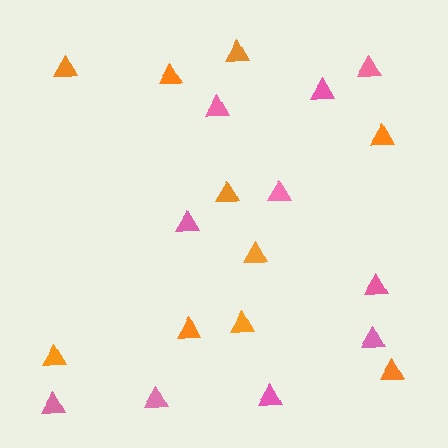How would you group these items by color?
There are 2 groups: one group of orange triangles (10) and one group of pink triangles (10).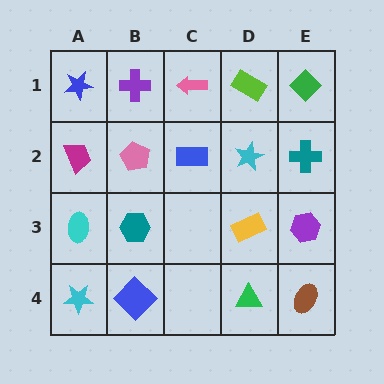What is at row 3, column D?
A yellow rectangle.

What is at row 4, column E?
A brown ellipse.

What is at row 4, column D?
A green triangle.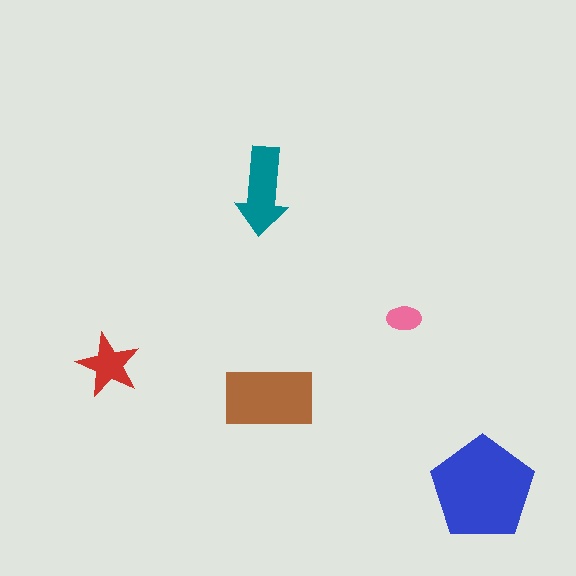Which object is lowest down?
The blue pentagon is bottommost.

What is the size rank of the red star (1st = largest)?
4th.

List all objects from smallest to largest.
The pink ellipse, the red star, the teal arrow, the brown rectangle, the blue pentagon.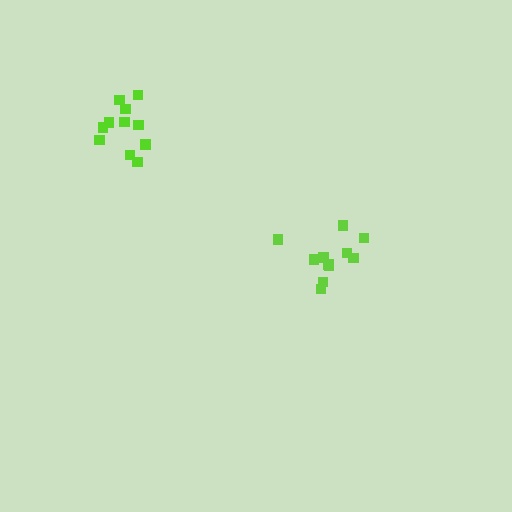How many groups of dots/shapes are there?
There are 2 groups.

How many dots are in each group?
Group 1: 11 dots, Group 2: 11 dots (22 total).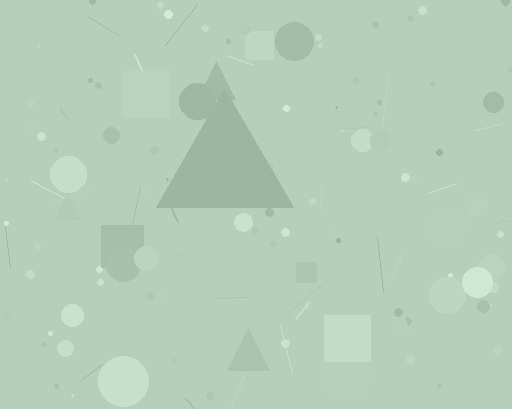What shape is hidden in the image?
A triangle is hidden in the image.